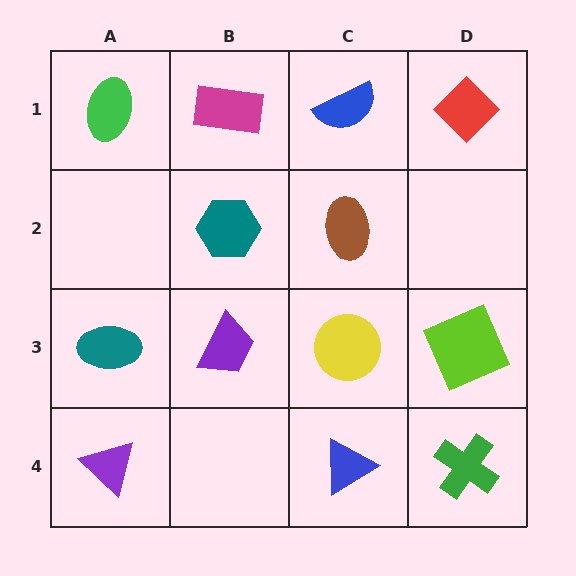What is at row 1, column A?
A green ellipse.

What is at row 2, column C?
A brown ellipse.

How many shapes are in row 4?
3 shapes.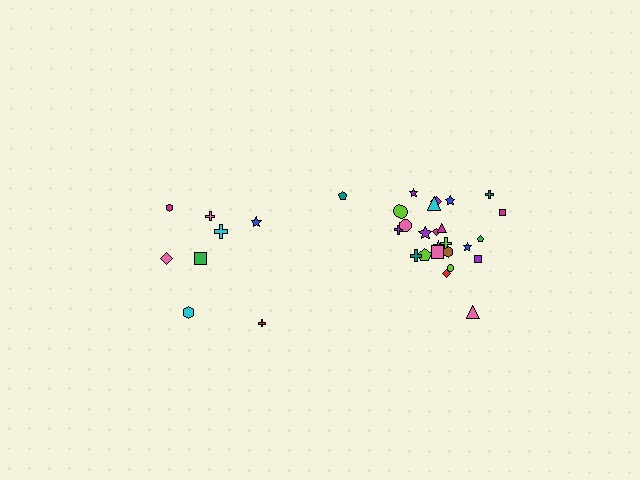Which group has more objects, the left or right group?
The right group.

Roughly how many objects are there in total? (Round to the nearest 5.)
Roughly 35 objects in total.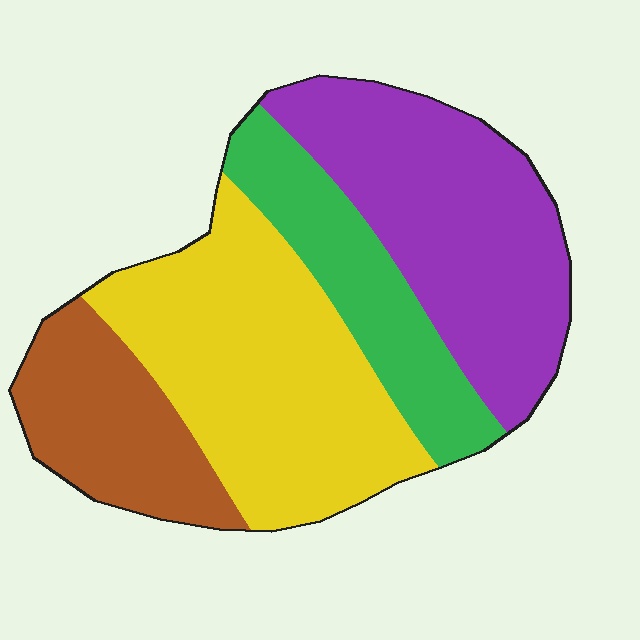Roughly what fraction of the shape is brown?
Brown takes up between a sixth and a third of the shape.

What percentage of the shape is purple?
Purple takes up between a sixth and a third of the shape.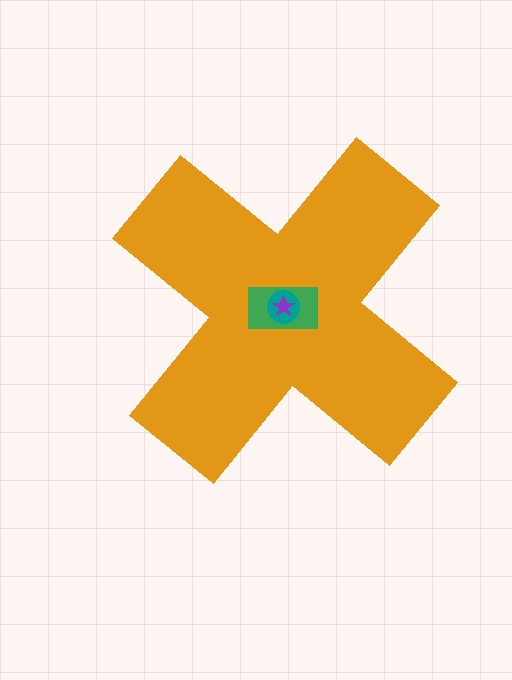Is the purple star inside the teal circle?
Yes.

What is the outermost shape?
The orange cross.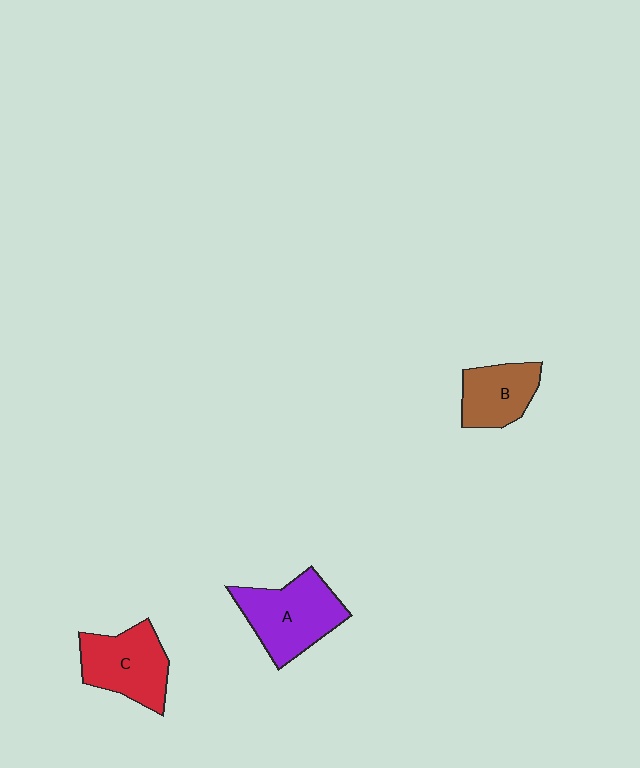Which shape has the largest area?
Shape A (purple).